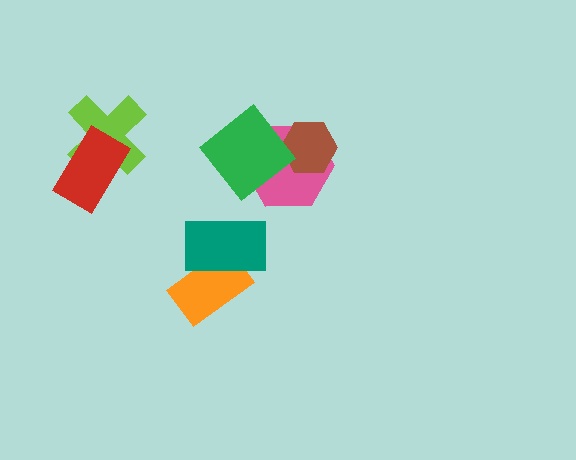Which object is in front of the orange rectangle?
The teal rectangle is in front of the orange rectangle.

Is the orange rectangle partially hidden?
Yes, it is partially covered by another shape.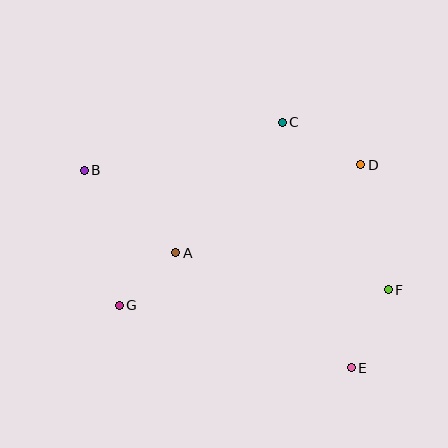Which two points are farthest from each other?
Points B and E are farthest from each other.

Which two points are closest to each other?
Points A and G are closest to each other.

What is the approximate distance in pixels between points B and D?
The distance between B and D is approximately 277 pixels.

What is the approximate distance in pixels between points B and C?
The distance between B and C is approximately 204 pixels.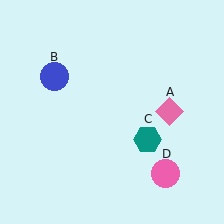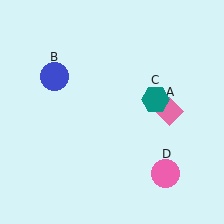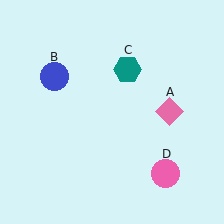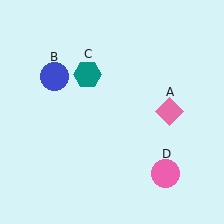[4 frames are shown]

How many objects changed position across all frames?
1 object changed position: teal hexagon (object C).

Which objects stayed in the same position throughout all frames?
Pink diamond (object A) and blue circle (object B) and pink circle (object D) remained stationary.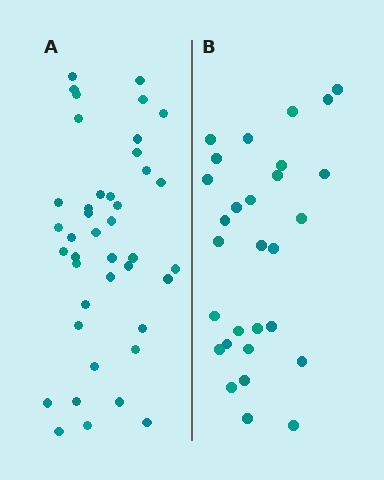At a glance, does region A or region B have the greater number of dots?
Region A (the left region) has more dots.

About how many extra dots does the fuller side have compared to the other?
Region A has roughly 12 or so more dots than region B.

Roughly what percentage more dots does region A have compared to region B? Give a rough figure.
About 40% more.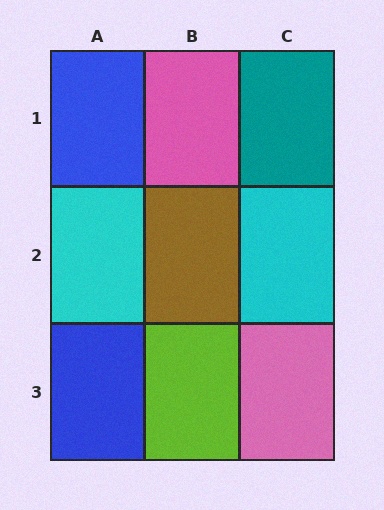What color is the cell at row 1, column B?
Pink.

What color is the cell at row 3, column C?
Pink.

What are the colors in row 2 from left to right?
Cyan, brown, cyan.